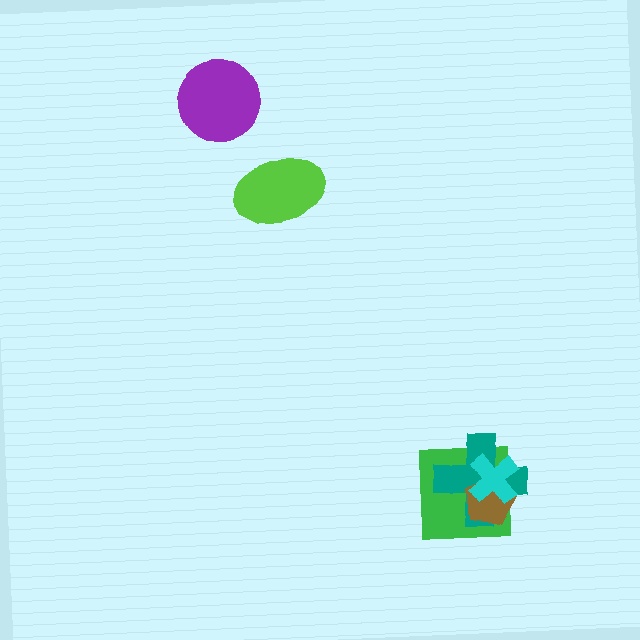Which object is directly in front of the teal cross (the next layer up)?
The brown pentagon is directly in front of the teal cross.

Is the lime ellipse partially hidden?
No, no other shape covers it.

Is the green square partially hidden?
Yes, it is partially covered by another shape.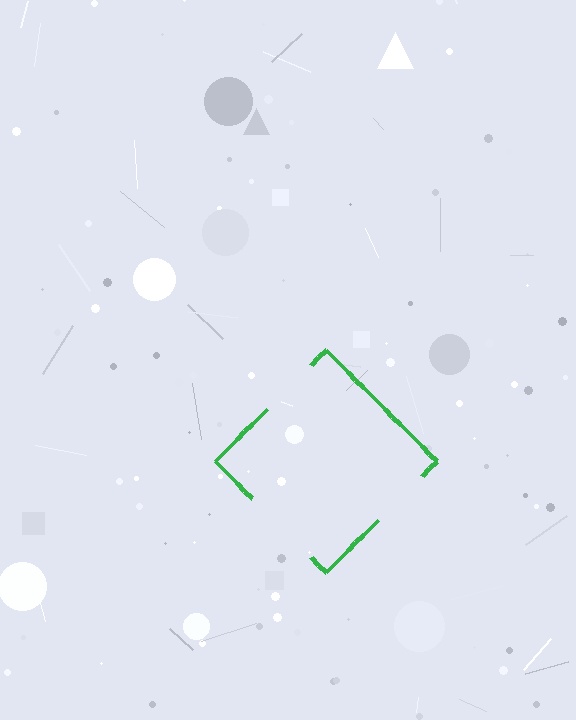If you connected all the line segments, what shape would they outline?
They would outline a diamond.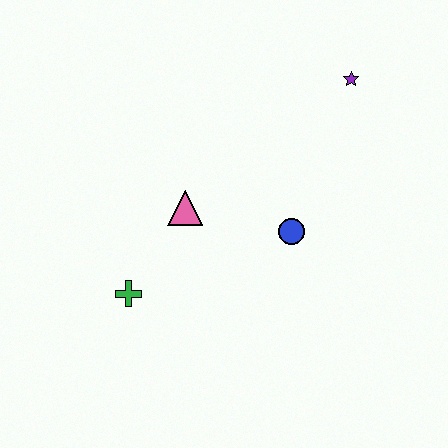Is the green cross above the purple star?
No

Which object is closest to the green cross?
The pink triangle is closest to the green cross.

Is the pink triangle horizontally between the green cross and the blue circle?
Yes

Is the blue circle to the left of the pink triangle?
No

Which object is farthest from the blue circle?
The green cross is farthest from the blue circle.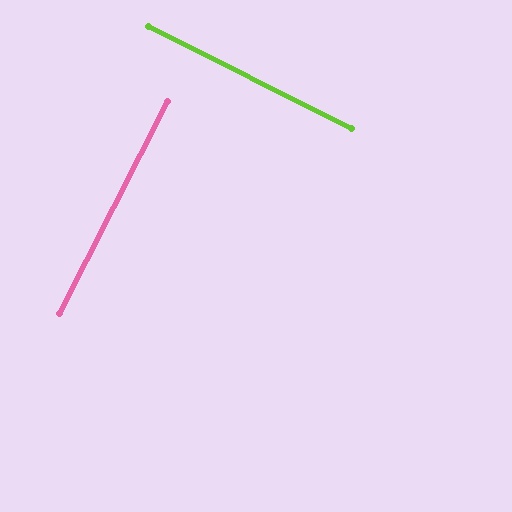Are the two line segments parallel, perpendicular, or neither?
Perpendicular — they meet at approximately 90°.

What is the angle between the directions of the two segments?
Approximately 90 degrees.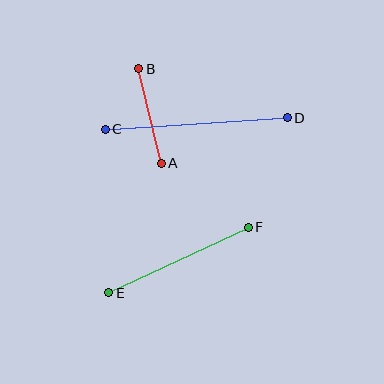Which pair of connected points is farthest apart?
Points C and D are farthest apart.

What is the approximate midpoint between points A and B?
The midpoint is at approximately (150, 116) pixels.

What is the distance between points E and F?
The distance is approximately 154 pixels.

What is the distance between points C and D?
The distance is approximately 182 pixels.